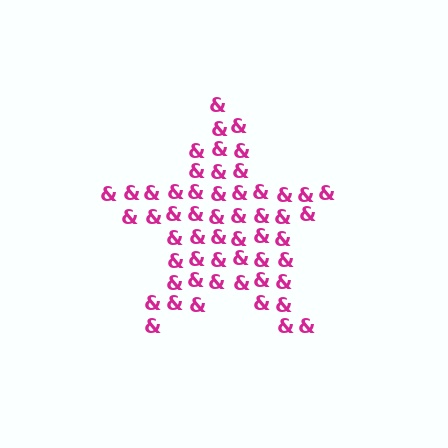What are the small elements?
The small elements are ampersands.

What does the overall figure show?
The overall figure shows a star.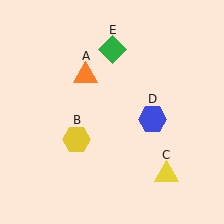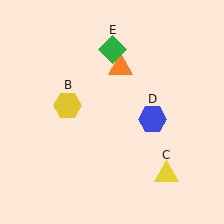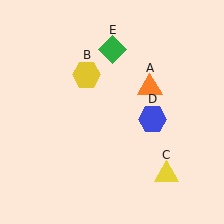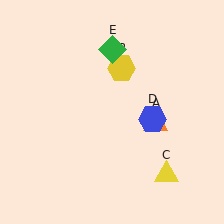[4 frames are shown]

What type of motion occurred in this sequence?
The orange triangle (object A), yellow hexagon (object B) rotated clockwise around the center of the scene.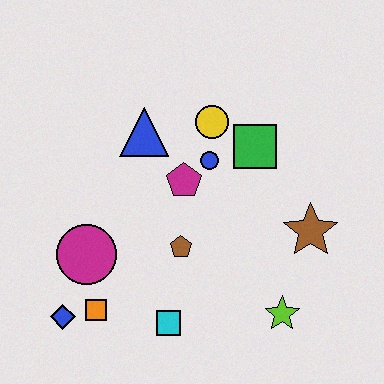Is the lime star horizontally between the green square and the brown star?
Yes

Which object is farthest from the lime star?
The blue triangle is farthest from the lime star.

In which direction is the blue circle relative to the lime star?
The blue circle is above the lime star.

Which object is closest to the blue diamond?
The orange square is closest to the blue diamond.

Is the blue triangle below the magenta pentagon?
No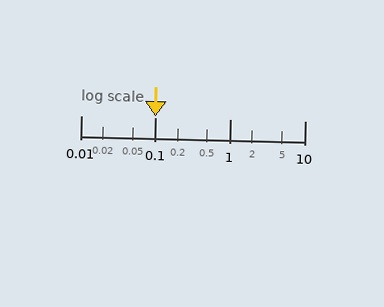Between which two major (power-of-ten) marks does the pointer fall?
The pointer is between 0.1 and 1.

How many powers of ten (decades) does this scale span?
The scale spans 3 decades, from 0.01 to 10.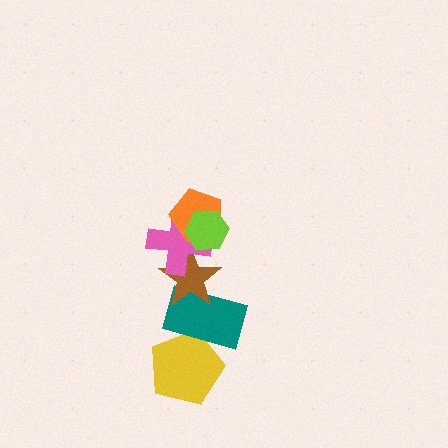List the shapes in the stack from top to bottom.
From top to bottom: the lime hexagon, the orange pentagon, the pink cross, the brown star, the teal rectangle, the yellow pentagon.